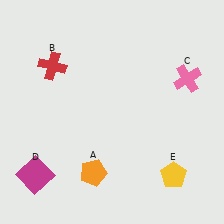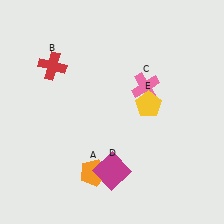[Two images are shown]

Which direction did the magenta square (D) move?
The magenta square (D) moved right.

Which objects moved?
The objects that moved are: the pink cross (C), the magenta square (D), the yellow pentagon (E).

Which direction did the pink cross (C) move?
The pink cross (C) moved left.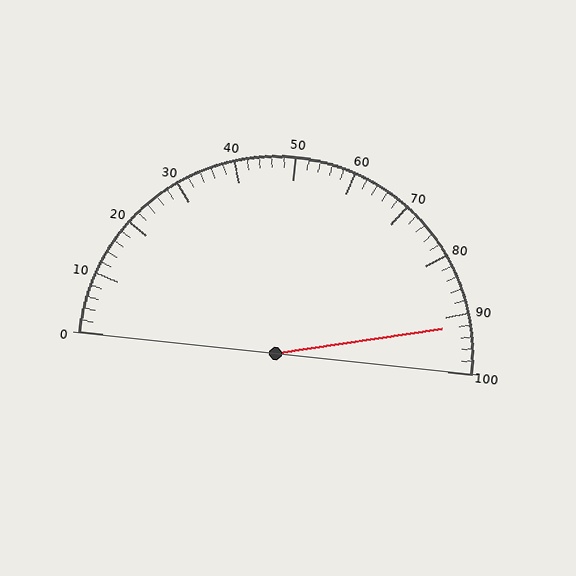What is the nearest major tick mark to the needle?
The nearest major tick mark is 90.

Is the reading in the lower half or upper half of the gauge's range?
The reading is in the upper half of the range (0 to 100).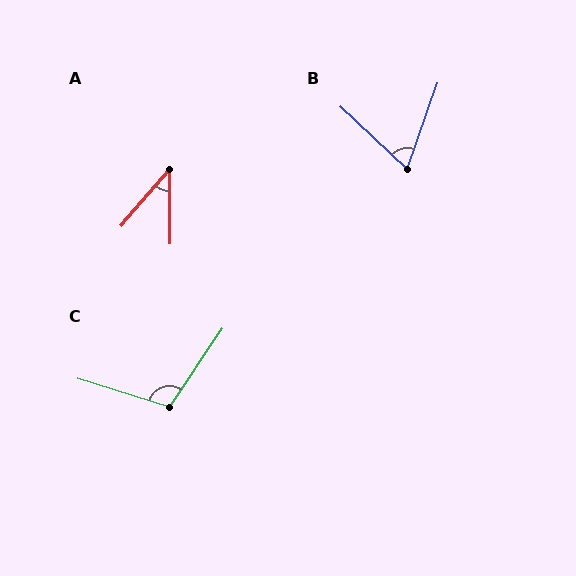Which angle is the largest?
C, at approximately 107 degrees.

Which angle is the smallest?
A, at approximately 41 degrees.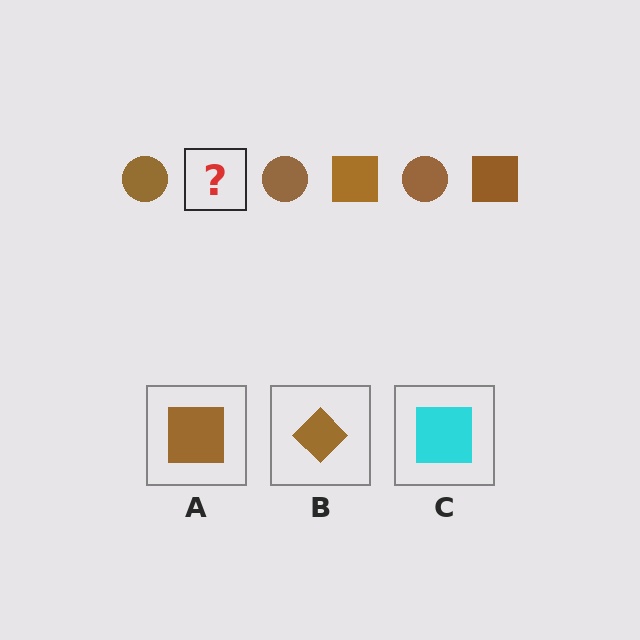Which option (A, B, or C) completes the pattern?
A.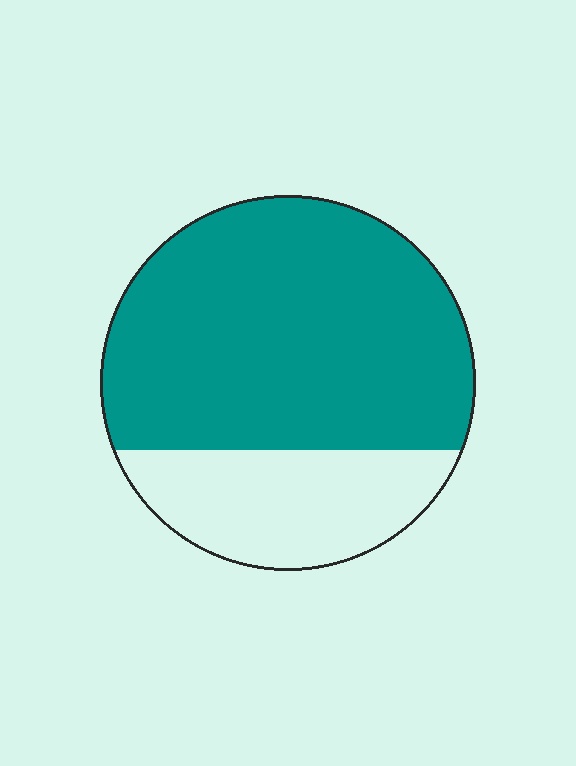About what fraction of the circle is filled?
About three quarters (3/4).